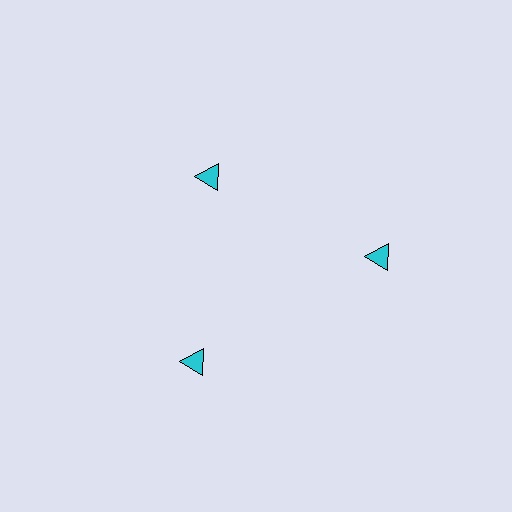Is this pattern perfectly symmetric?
No. The 3 cyan triangles are arranged in a ring, but one element near the 11 o'clock position is pulled inward toward the center, breaking the 3-fold rotational symmetry.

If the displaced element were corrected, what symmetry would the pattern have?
It would have 3-fold rotational symmetry — the pattern would map onto itself every 120 degrees.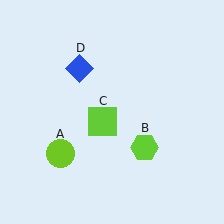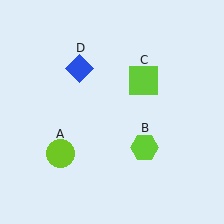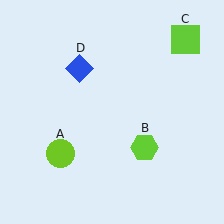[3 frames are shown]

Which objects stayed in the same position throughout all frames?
Lime circle (object A) and lime hexagon (object B) and blue diamond (object D) remained stationary.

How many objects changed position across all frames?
1 object changed position: lime square (object C).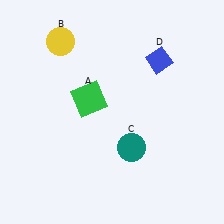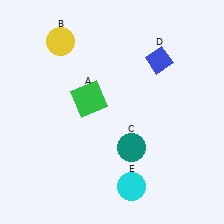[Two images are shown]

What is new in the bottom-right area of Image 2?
A cyan circle (E) was added in the bottom-right area of Image 2.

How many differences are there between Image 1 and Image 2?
There is 1 difference between the two images.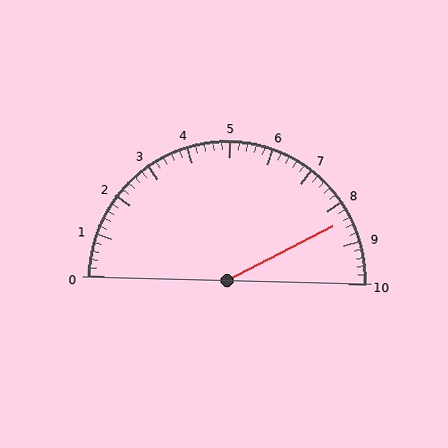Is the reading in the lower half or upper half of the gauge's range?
The reading is in the upper half of the range (0 to 10).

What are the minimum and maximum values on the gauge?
The gauge ranges from 0 to 10.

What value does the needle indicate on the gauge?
The needle indicates approximately 8.4.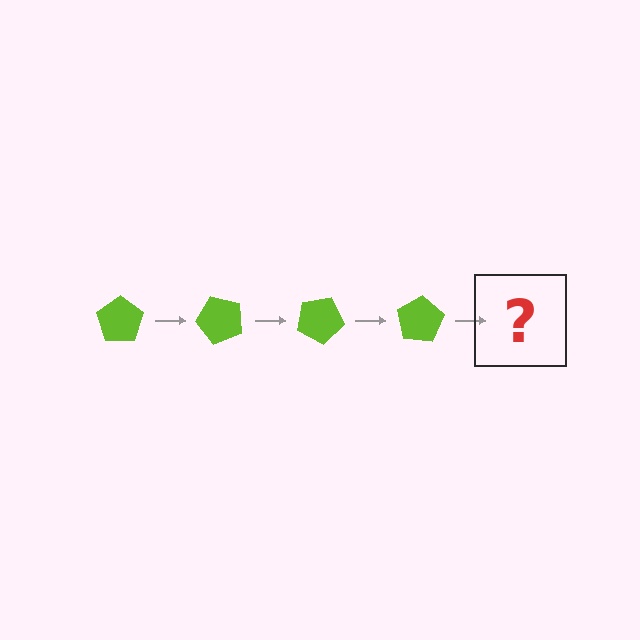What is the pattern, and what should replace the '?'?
The pattern is that the pentagon rotates 50 degrees each step. The '?' should be a lime pentagon rotated 200 degrees.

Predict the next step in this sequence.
The next step is a lime pentagon rotated 200 degrees.